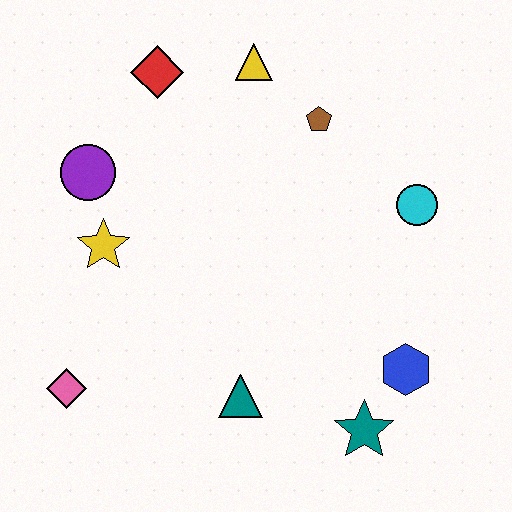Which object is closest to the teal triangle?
The teal star is closest to the teal triangle.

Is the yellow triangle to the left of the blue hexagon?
Yes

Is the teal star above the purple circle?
No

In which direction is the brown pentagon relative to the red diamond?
The brown pentagon is to the right of the red diamond.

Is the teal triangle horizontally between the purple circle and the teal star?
Yes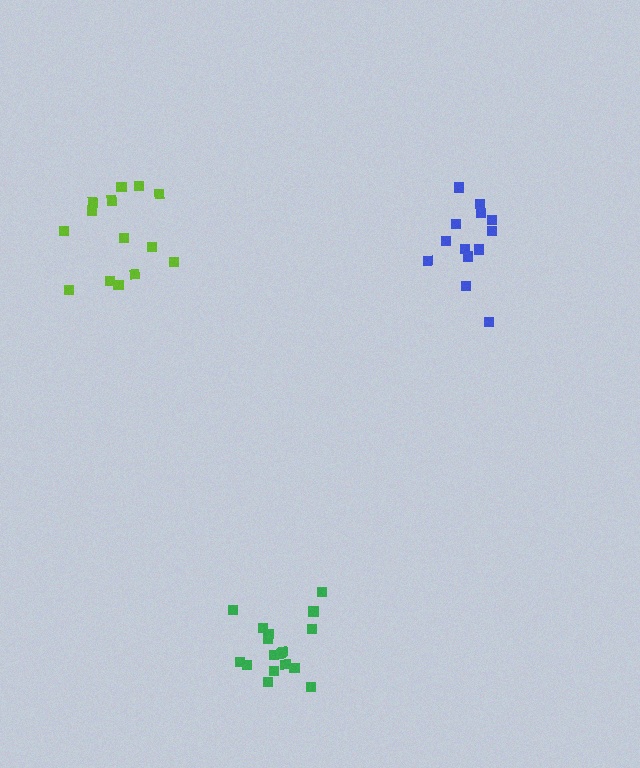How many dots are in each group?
Group 1: 18 dots, Group 2: 13 dots, Group 3: 14 dots (45 total).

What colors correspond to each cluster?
The clusters are colored: green, blue, lime.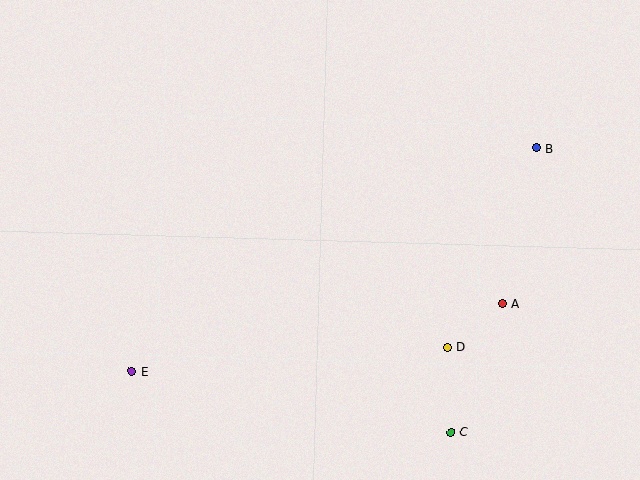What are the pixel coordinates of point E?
Point E is at (132, 371).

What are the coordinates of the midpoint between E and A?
The midpoint between E and A is at (317, 337).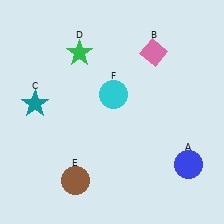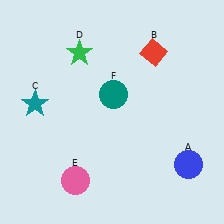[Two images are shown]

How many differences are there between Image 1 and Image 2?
There are 3 differences between the two images.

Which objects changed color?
B changed from pink to red. E changed from brown to pink. F changed from cyan to teal.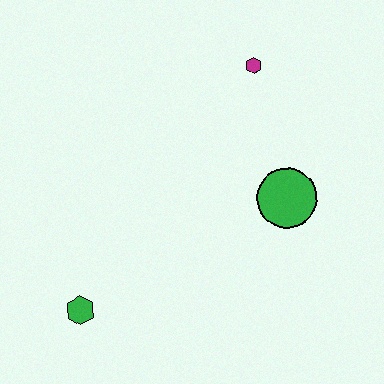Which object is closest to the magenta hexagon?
The green circle is closest to the magenta hexagon.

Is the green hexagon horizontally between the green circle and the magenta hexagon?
No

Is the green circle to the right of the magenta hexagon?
Yes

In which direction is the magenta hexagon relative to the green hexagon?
The magenta hexagon is above the green hexagon.